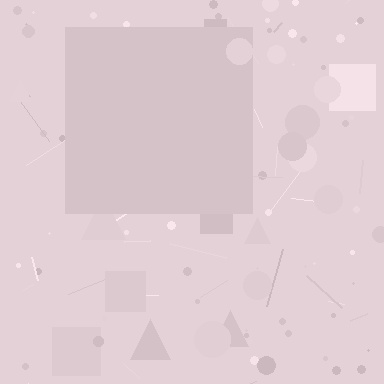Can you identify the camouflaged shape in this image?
The camouflaged shape is a square.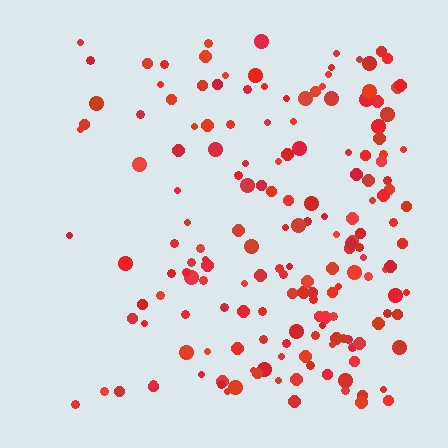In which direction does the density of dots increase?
From left to right, with the right side densest.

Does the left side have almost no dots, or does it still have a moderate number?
Still a moderate number, just noticeably fewer than the right.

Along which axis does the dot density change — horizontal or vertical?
Horizontal.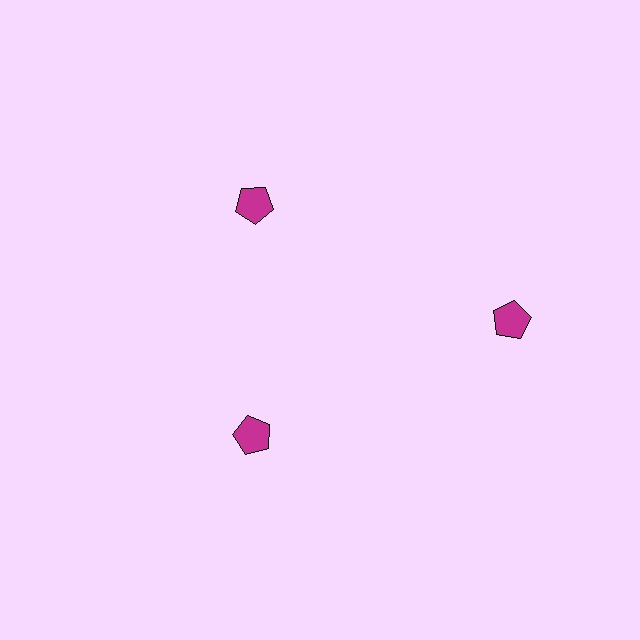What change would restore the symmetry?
The symmetry would be restored by moving it inward, back onto the ring so that all 3 pentagons sit at equal angles and equal distance from the center.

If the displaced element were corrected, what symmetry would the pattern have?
It would have 3-fold rotational symmetry — the pattern would map onto itself every 120 degrees.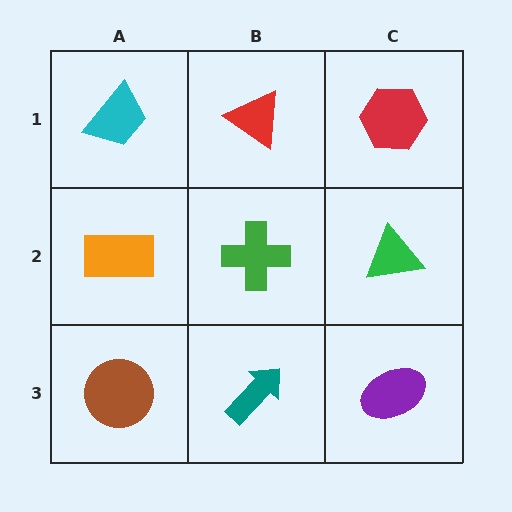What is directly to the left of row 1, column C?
A red triangle.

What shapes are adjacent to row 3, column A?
An orange rectangle (row 2, column A), a teal arrow (row 3, column B).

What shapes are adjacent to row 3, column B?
A green cross (row 2, column B), a brown circle (row 3, column A), a purple ellipse (row 3, column C).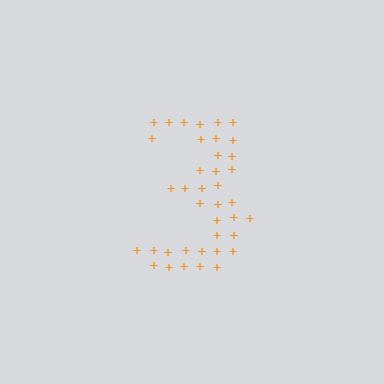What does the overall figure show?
The overall figure shows the digit 3.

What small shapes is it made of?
It is made of small plus signs.